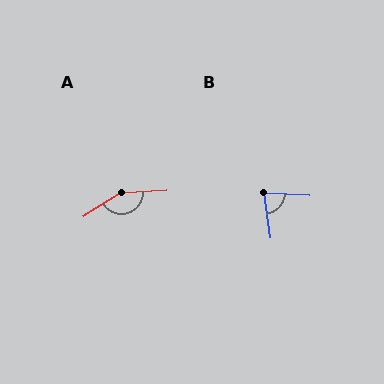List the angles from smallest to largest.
B (79°), A (150°).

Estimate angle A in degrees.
Approximately 150 degrees.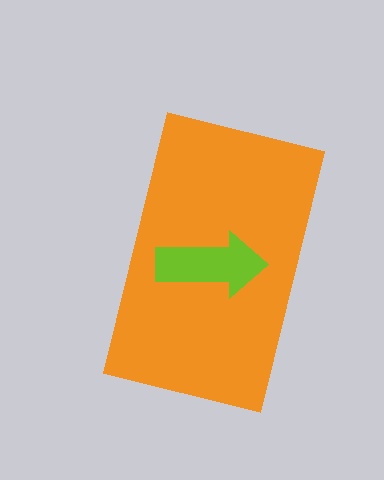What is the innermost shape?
The lime arrow.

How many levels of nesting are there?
2.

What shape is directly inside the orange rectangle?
The lime arrow.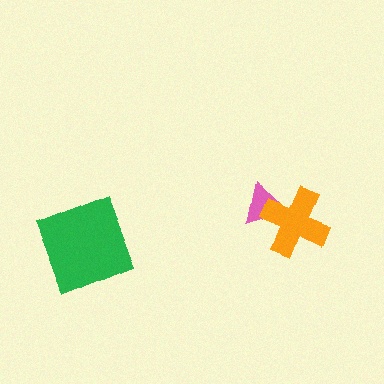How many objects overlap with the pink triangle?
1 object overlaps with the pink triangle.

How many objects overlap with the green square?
0 objects overlap with the green square.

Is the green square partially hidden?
No, no other shape covers it.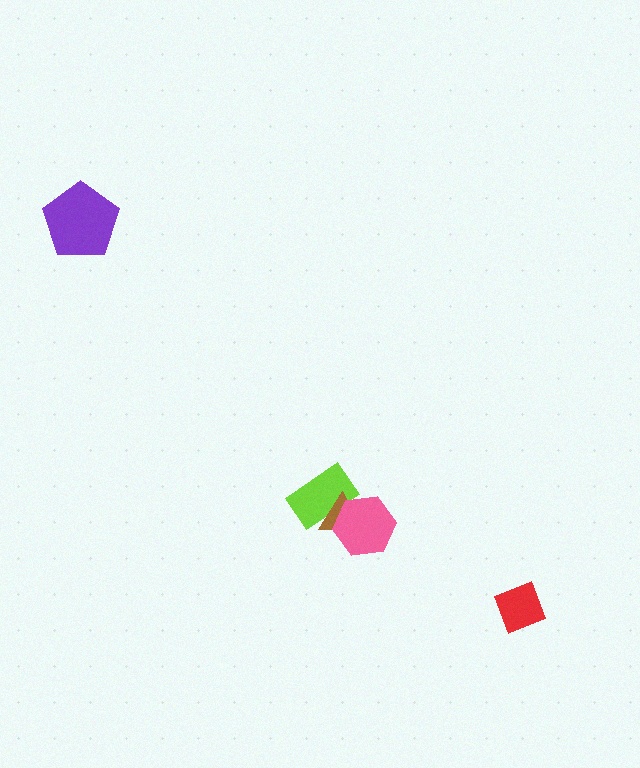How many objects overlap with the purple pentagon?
0 objects overlap with the purple pentagon.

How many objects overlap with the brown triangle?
2 objects overlap with the brown triangle.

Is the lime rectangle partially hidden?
Yes, it is partially covered by another shape.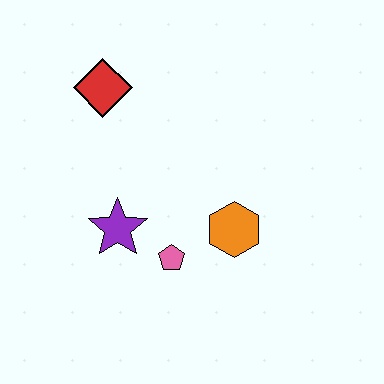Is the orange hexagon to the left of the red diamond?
No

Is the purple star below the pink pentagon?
No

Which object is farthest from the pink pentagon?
The red diamond is farthest from the pink pentagon.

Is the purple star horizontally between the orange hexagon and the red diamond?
Yes